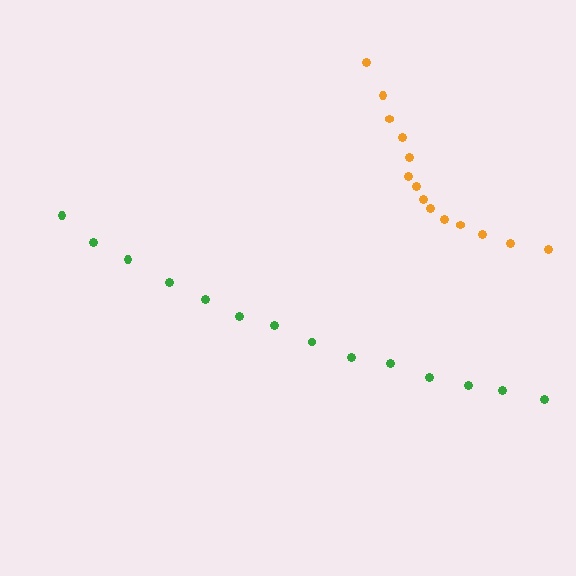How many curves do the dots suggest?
There are 2 distinct paths.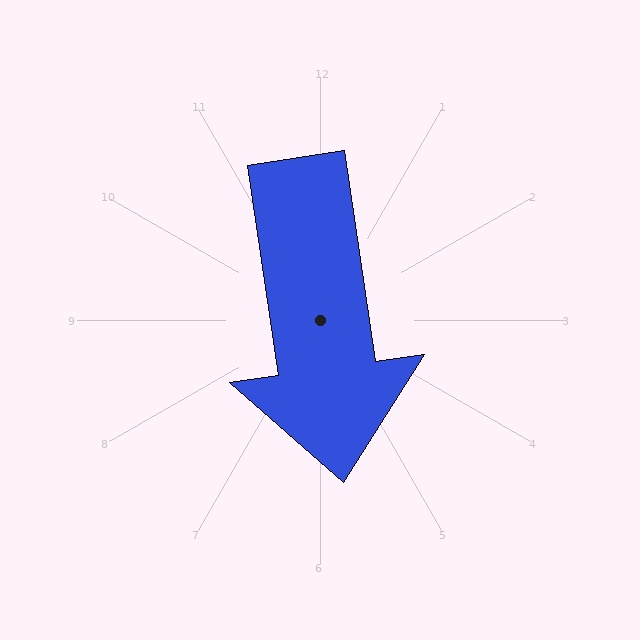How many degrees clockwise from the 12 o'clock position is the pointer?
Approximately 172 degrees.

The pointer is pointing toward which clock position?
Roughly 6 o'clock.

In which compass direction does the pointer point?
South.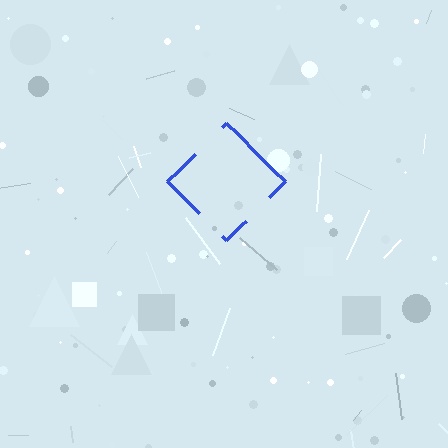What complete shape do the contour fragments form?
The contour fragments form a diamond.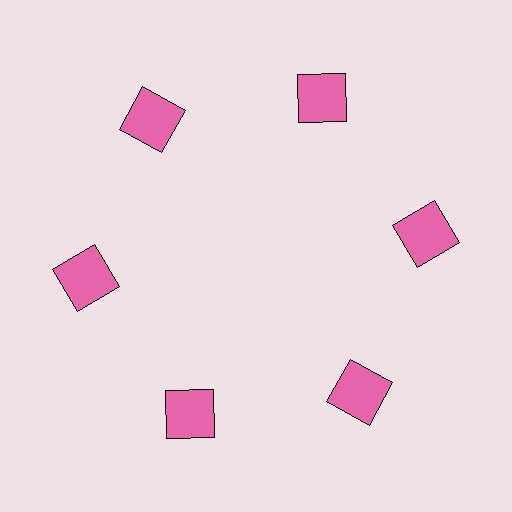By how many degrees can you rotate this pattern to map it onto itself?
The pattern maps onto itself every 60 degrees of rotation.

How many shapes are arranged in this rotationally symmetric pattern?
There are 6 shapes, arranged in 6 groups of 1.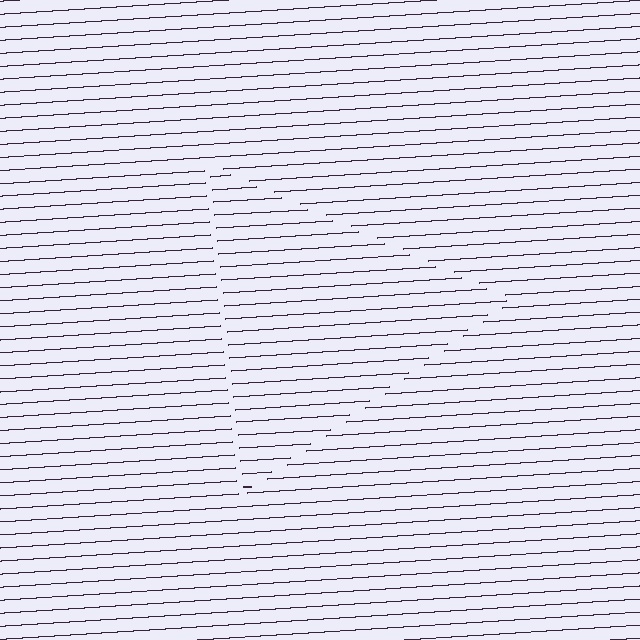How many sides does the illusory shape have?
3 sides — the line-ends trace a triangle.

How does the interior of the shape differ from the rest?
The interior of the shape contains the same grating, shifted by half a period — the contour is defined by the phase discontinuity where line-ends from the inner and outer gratings abut.